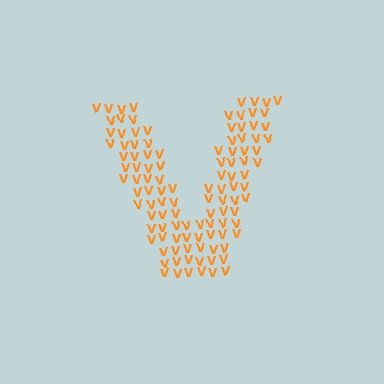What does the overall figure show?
The overall figure shows the letter V.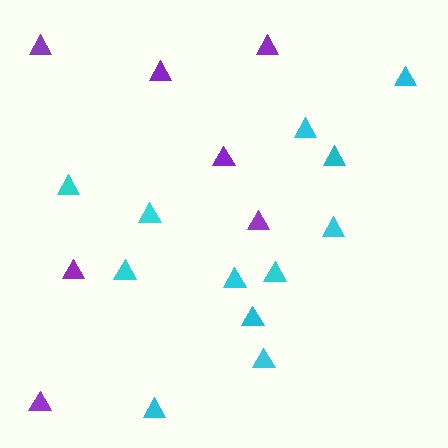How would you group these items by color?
There are 2 groups: one group of purple triangles (7) and one group of cyan triangles (12).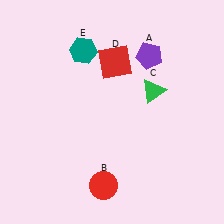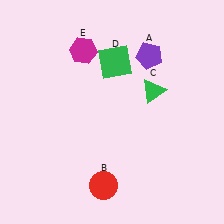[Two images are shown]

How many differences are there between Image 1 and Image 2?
There are 2 differences between the two images.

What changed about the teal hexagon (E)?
In Image 1, E is teal. In Image 2, it changed to magenta.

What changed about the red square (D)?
In Image 1, D is red. In Image 2, it changed to green.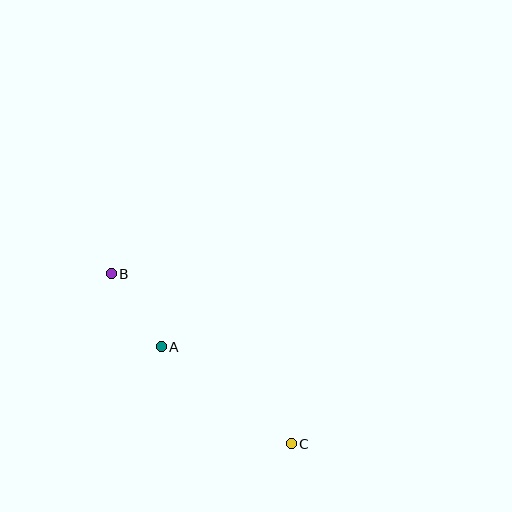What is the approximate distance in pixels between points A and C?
The distance between A and C is approximately 162 pixels.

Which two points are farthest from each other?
Points B and C are farthest from each other.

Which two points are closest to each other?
Points A and B are closest to each other.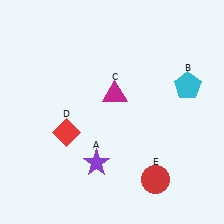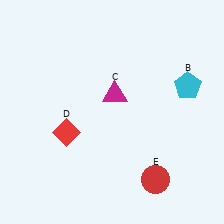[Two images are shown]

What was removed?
The purple star (A) was removed in Image 2.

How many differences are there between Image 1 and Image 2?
There is 1 difference between the two images.